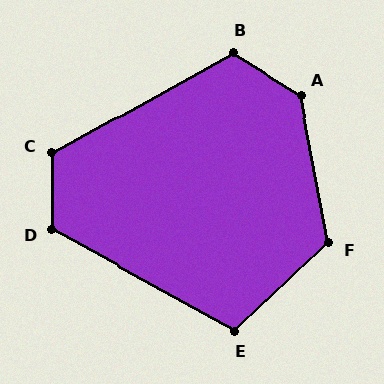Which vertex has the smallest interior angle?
E, at approximately 108 degrees.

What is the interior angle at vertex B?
Approximately 119 degrees (obtuse).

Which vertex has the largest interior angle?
A, at approximately 133 degrees.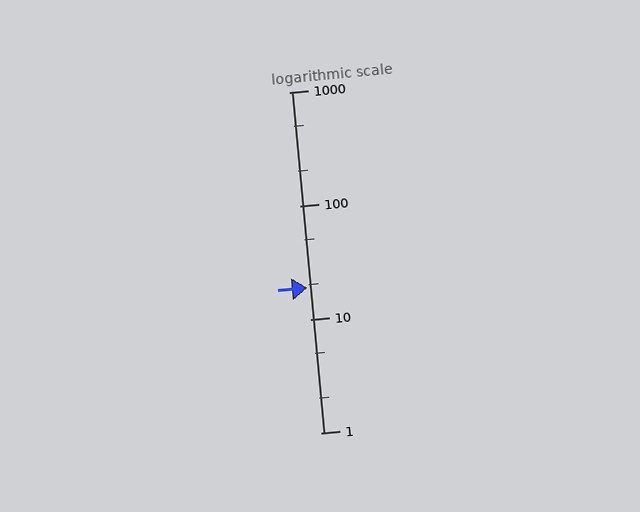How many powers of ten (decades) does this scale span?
The scale spans 3 decades, from 1 to 1000.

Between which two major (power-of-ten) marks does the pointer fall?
The pointer is between 10 and 100.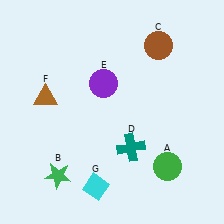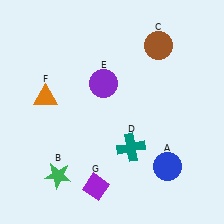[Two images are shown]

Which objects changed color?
A changed from green to blue. F changed from brown to orange. G changed from cyan to purple.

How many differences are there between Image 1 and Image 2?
There are 3 differences between the two images.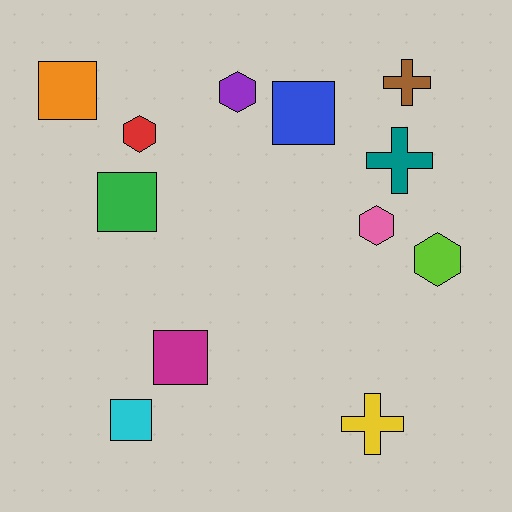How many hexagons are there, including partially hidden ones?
There are 4 hexagons.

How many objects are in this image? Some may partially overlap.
There are 12 objects.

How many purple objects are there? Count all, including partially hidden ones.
There is 1 purple object.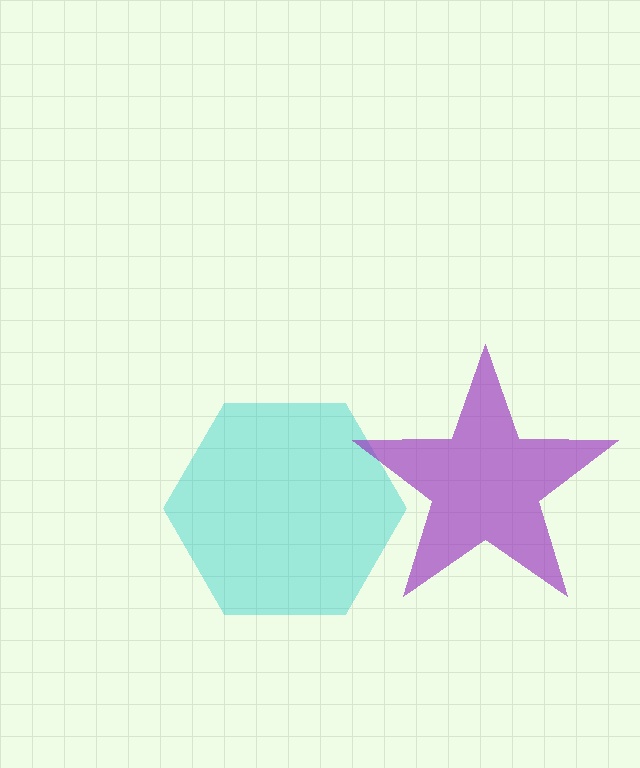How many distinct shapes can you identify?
There are 2 distinct shapes: a cyan hexagon, a purple star.